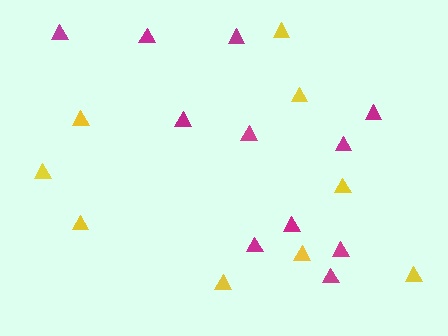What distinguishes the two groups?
There are 2 groups: one group of magenta triangles (11) and one group of yellow triangles (9).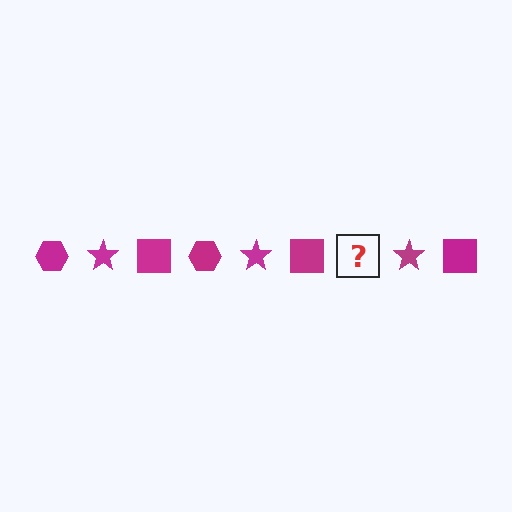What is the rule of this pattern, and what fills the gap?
The rule is that the pattern cycles through hexagon, star, square shapes in magenta. The gap should be filled with a magenta hexagon.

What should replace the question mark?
The question mark should be replaced with a magenta hexagon.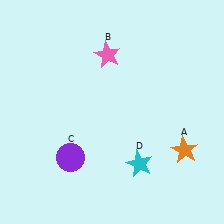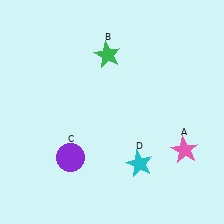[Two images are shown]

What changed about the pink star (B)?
In Image 1, B is pink. In Image 2, it changed to green.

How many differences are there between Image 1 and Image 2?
There are 2 differences between the two images.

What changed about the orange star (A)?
In Image 1, A is orange. In Image 2, it changed to pink.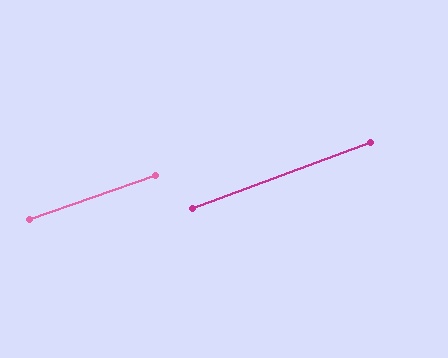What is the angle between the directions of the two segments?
Approximately 1 degree.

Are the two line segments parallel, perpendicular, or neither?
Parallel — their directions differ by only 1.3°.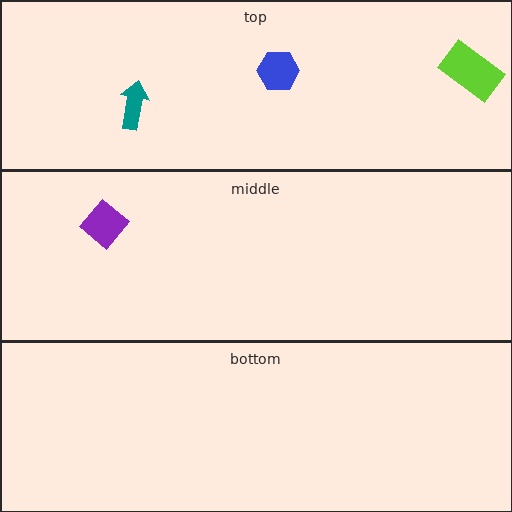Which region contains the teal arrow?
The top region.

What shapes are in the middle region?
The purple diamond.